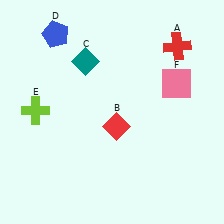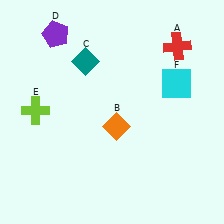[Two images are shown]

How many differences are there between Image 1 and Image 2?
There are 3 differences between the two images.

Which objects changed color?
B changed from red to orange. D changed from blue to purple. F changed from pink to cyan.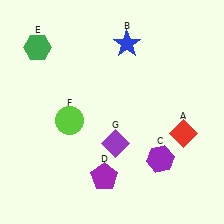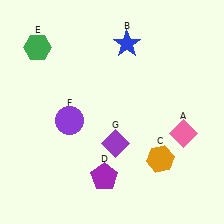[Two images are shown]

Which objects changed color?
A changed from red to pink. C changed from purple to orange. F changed from lime to purple.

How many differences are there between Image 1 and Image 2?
There are 3 differences between the two images.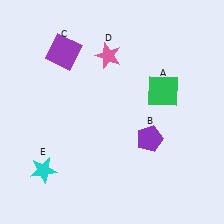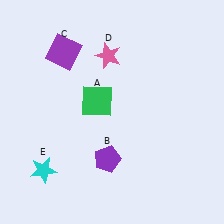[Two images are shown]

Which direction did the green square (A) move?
The green square (A) moved left.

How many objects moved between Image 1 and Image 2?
2 objects moved between the two images.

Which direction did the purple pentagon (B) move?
The purple pentagon (B) moved left.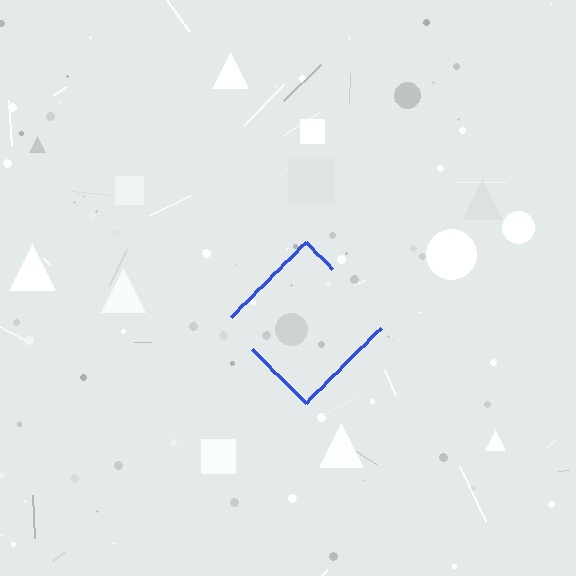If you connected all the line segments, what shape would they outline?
They would outline a diamond.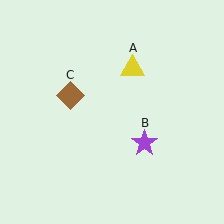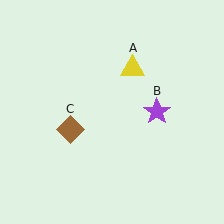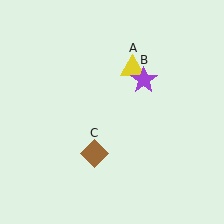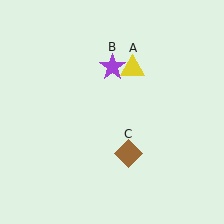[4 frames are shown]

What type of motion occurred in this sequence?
The purple star (object B), brown diamond (object C) rotated counterclockwise around the center of the scene.